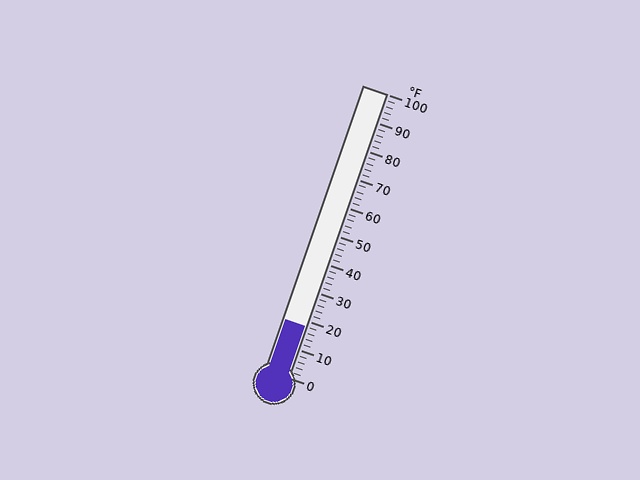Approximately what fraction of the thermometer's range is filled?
The thermometer is filled to approximately 20% of its range.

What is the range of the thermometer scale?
The thermometer scale ranges from 0°F to 100°F.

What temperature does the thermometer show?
The thermometer shows approximately 18°F.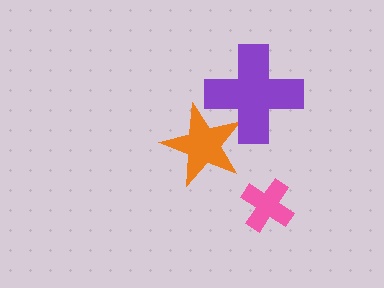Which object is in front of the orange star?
The purple cross is in front of the orange star.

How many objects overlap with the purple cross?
1 object overlaps with the purple cross.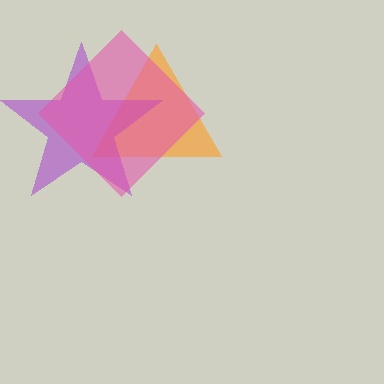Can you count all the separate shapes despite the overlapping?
Yes, there are 3 separate shapes.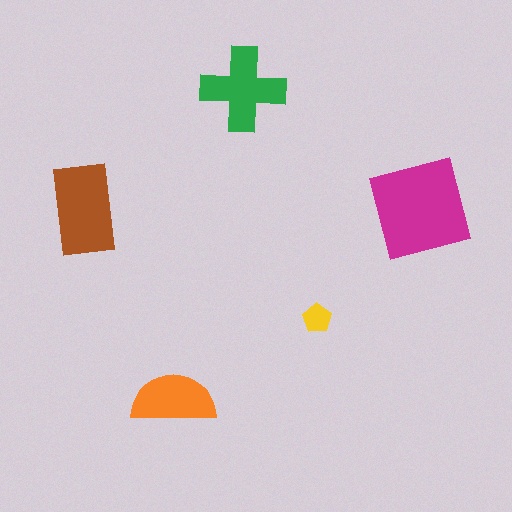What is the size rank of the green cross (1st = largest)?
3rd.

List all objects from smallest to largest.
The yellow pentagon, the orange semicircle, the green cross, the brown rectangle, the magenta square.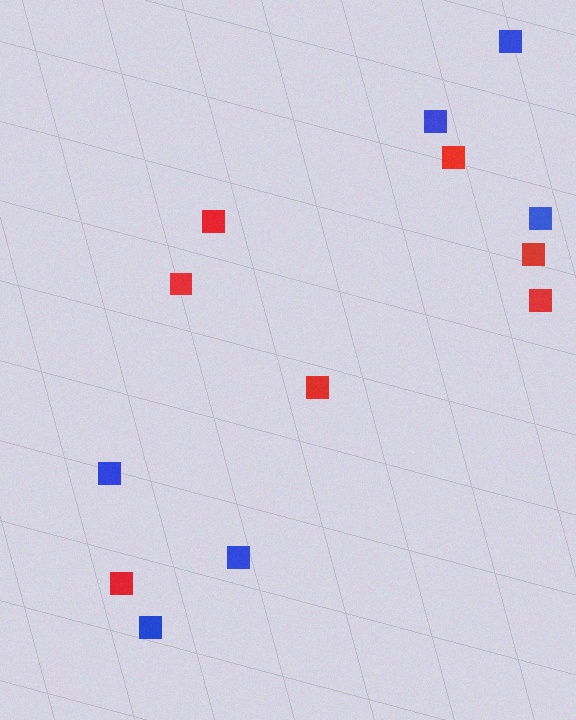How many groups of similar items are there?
There are 2 groups: one group of red squares (7) and one group of blue squares (6).